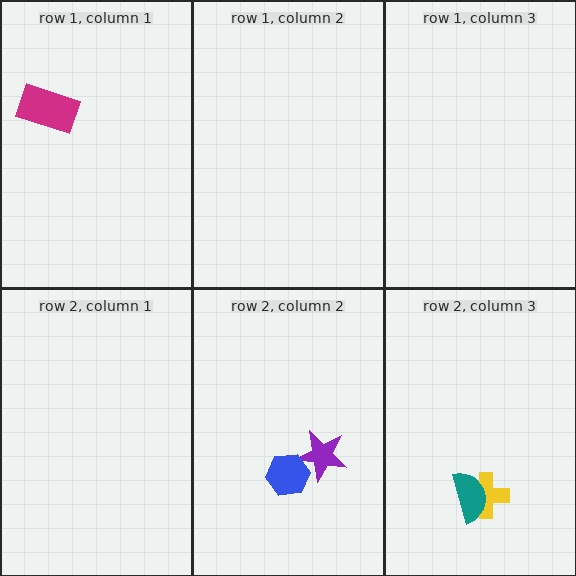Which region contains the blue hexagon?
The row 2, column 2 region.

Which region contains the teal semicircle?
The row 2, column 3 region.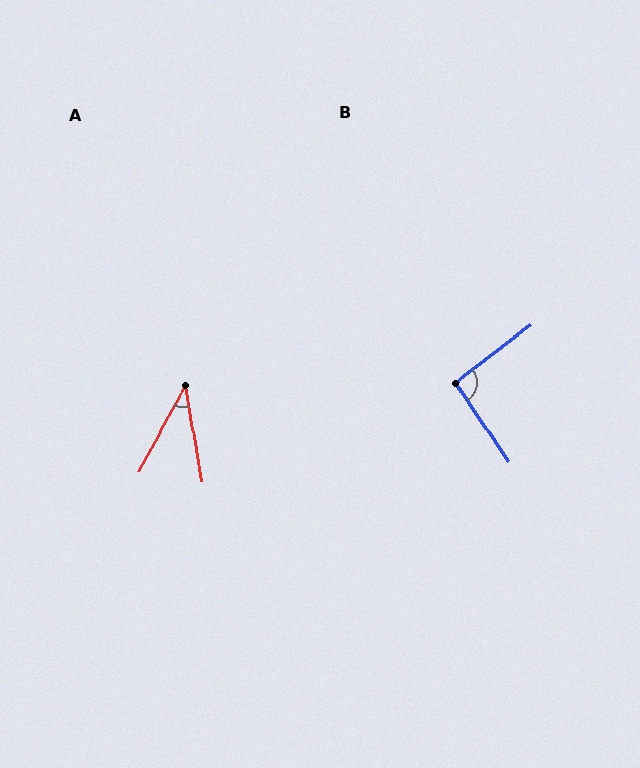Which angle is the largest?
B, at approximately 93 degrees.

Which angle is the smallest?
A, at approximately 38 degrees.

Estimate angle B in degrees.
Approximately 93 degrees.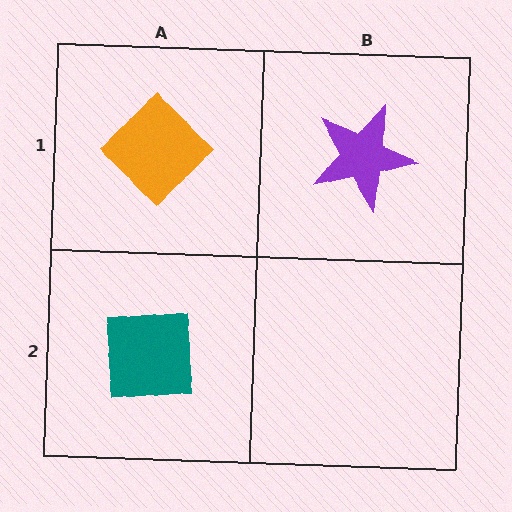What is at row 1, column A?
An orange diamond.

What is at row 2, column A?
A teal square.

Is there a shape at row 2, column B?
No, that cell is empty.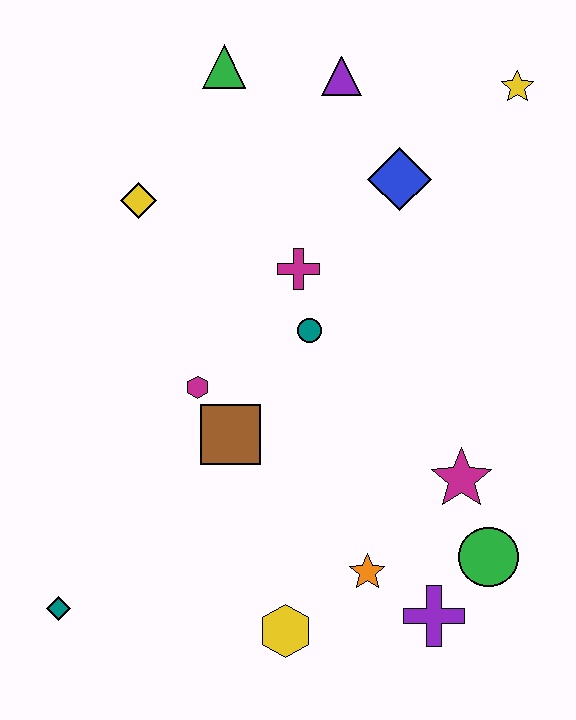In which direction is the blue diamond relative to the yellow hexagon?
The blue diamond is above the yellow hexagon.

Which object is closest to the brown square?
The magenta hexagon is closest to the brown square.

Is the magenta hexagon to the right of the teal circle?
No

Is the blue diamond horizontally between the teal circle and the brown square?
No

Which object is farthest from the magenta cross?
The teal diamond is farthest from the magenta cross.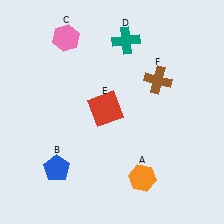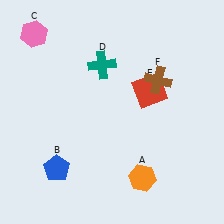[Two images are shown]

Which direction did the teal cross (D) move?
The teal cross (D) moved down.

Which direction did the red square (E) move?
The red square (E) moved right.